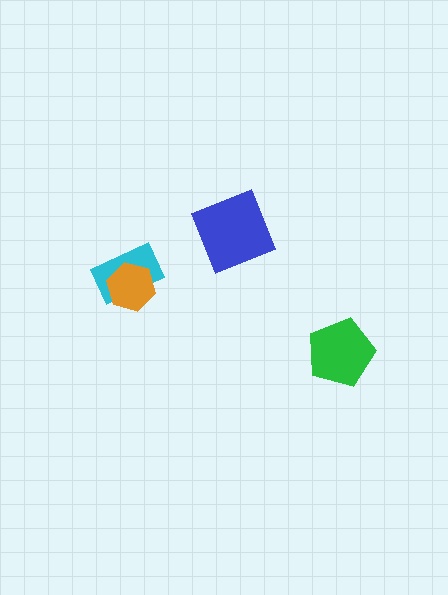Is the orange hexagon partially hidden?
No, no other shape covers it.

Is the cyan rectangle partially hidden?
Yes, it is partially covered by another shape.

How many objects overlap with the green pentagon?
0 objects overlap with the green pentagon.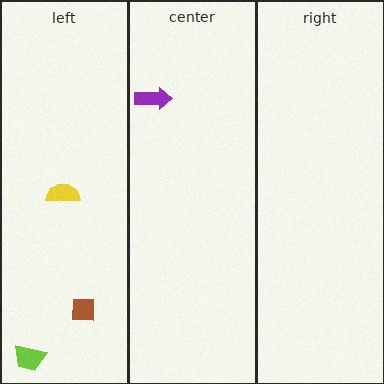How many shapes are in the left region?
3.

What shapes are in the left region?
The lime trapezoid, the brown square, the yellow semicircle.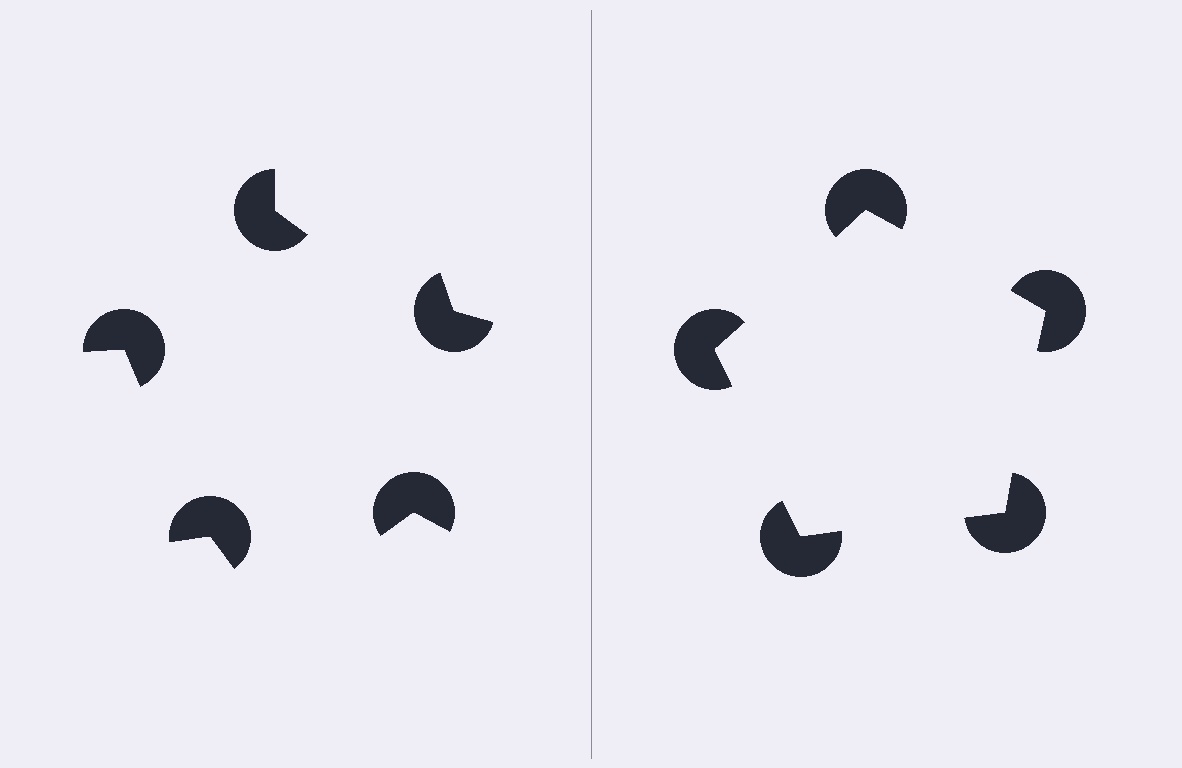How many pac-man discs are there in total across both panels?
10 — 5 on each side.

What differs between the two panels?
The pac-man discs are positioned identically on both sides; only the wedge orientations differ. On the right they align to a pentagon; on the left they are misaligned.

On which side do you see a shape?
An illusory pentagon appears on the right side. On the left side the wedge cuts are rotated, so no coherent shape forms.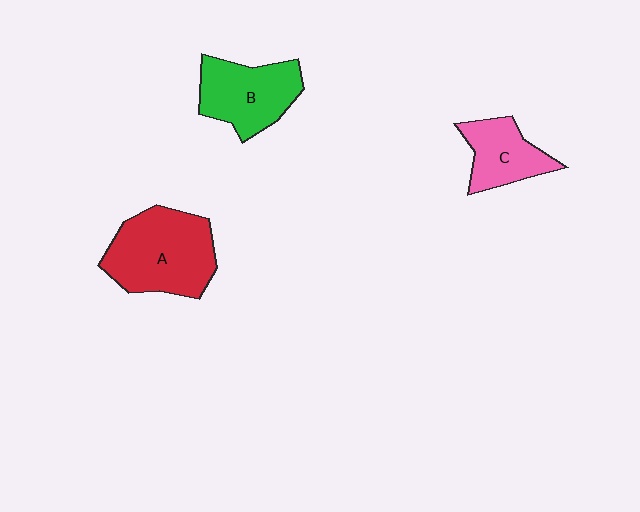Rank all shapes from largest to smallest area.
From largest to smallest: A (red), B (green), C (pink).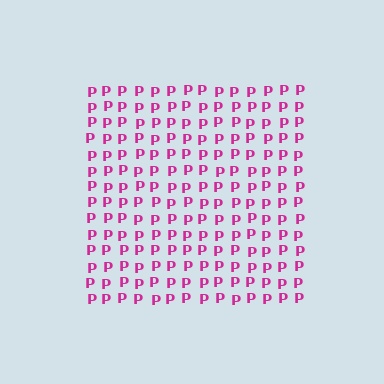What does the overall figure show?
The overall figure shows a square.